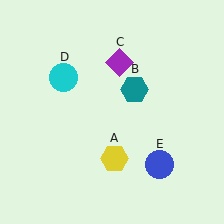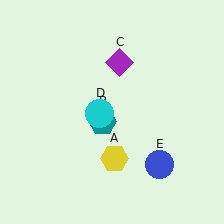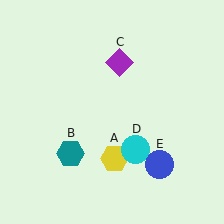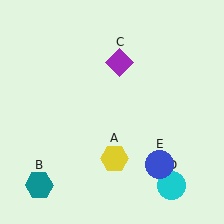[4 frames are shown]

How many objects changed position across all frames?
2 objects changed position: teal hexagon (object B), cyan circle (object D).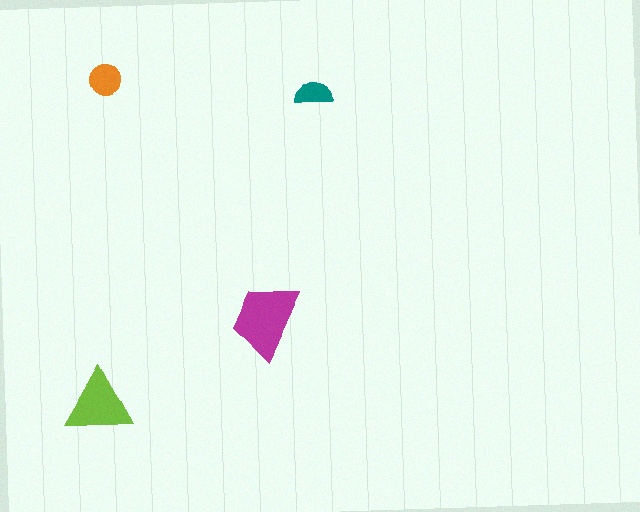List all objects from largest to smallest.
The magenta trapezoid, the lime triangle, the orange circle, the teal semicircle.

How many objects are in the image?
There are 4 objects in the image.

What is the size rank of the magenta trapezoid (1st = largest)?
1st.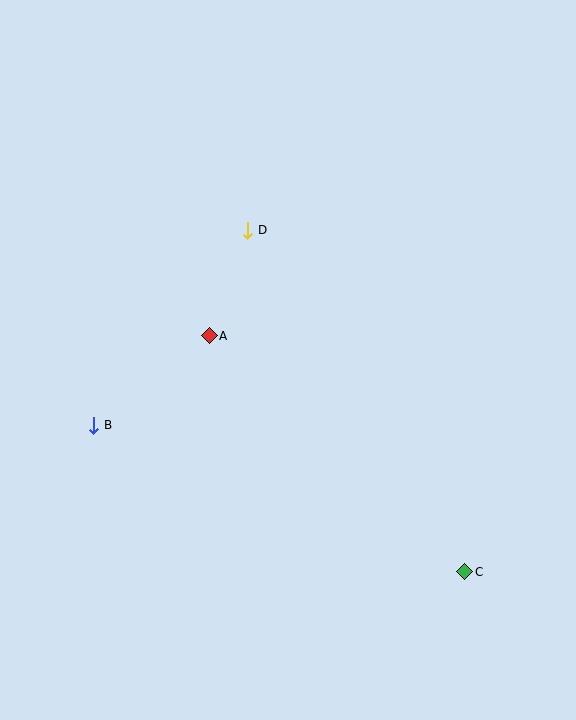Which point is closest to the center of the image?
Point A at (209, 336) is closest to the center.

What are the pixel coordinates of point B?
Point B is at (94, 425).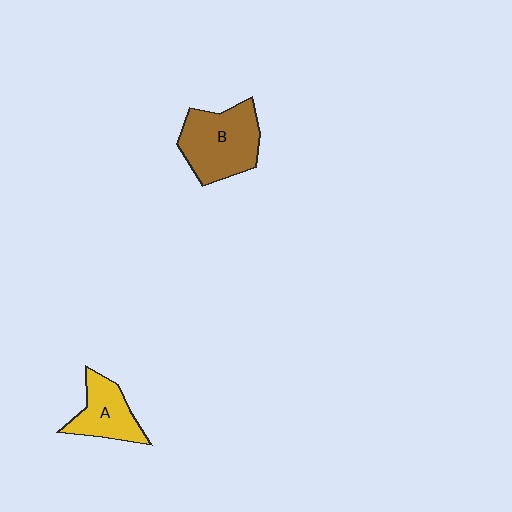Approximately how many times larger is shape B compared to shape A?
Approximately 1.5 times.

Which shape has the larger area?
Shape B (brown).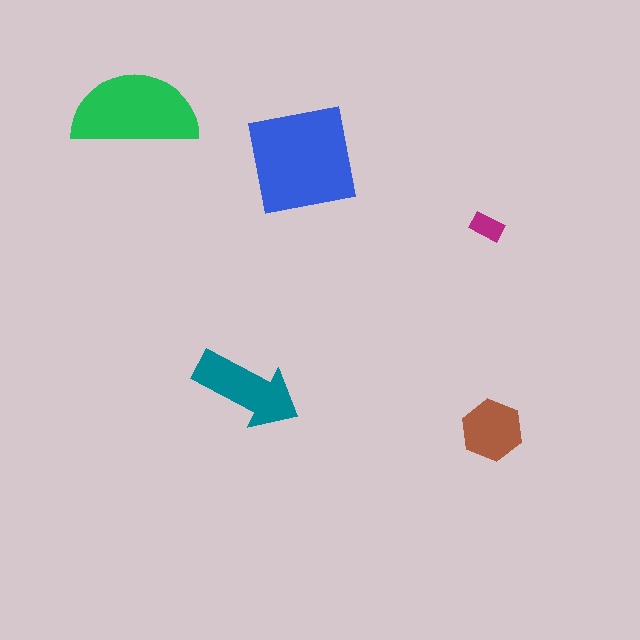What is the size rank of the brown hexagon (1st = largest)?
4th.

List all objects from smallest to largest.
The magenta rectangle, the brown hexagon, the teal arrow, the green semicircle, the blue square.